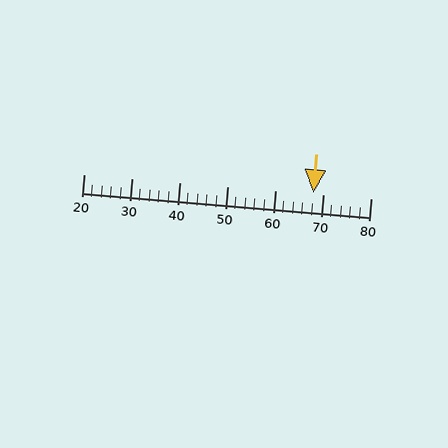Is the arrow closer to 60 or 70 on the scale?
The arrow is closer to 70.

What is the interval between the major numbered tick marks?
The major tick marks are spaced 10 units apart.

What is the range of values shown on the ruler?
The ruler shows values from 20 to 80.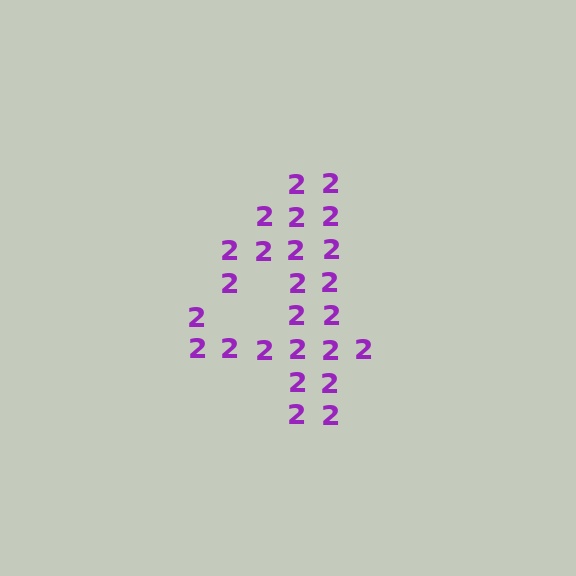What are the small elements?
The small elements are digit 2's.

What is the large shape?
The large shape is the digit 4.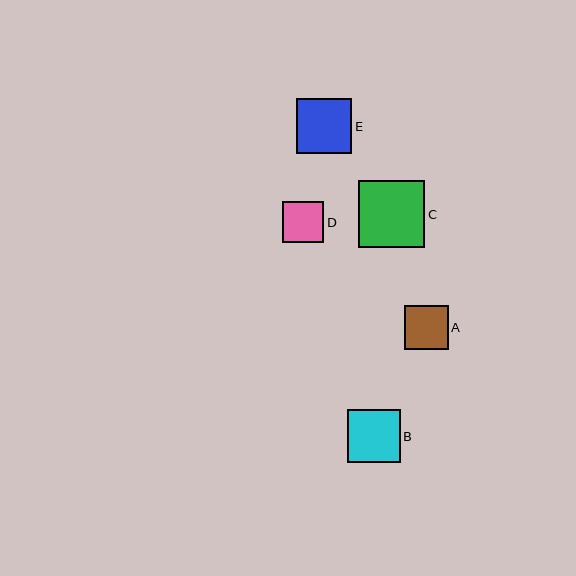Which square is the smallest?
Square D is the smallest with a size of approximately 41 pixels.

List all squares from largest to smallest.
From largest to smallest: C, E, B, A, D.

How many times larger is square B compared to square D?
Square B is approximately 1.3 times the size of square D.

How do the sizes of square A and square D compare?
Square A and square D are approximately the same size.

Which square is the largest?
Square C is the largest with a size of approximately 67 pixels.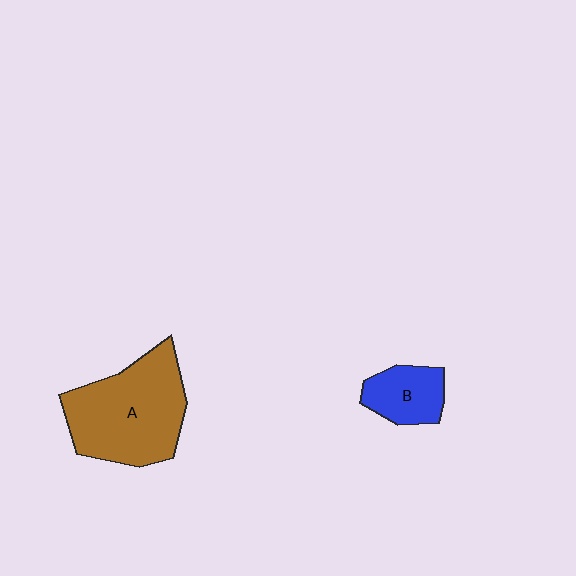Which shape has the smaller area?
Shape B (blue).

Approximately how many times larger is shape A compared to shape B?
Approximately 2.5 times.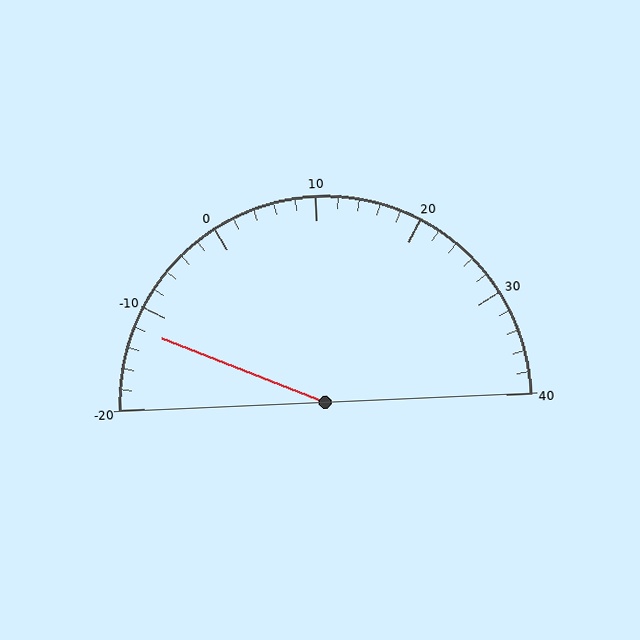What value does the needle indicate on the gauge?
The needle indicates approximately -12.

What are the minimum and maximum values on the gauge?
The gauge ranges from -20 to 40.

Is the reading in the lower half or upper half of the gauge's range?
The reading is in the lower half of the range (-20 to 40).